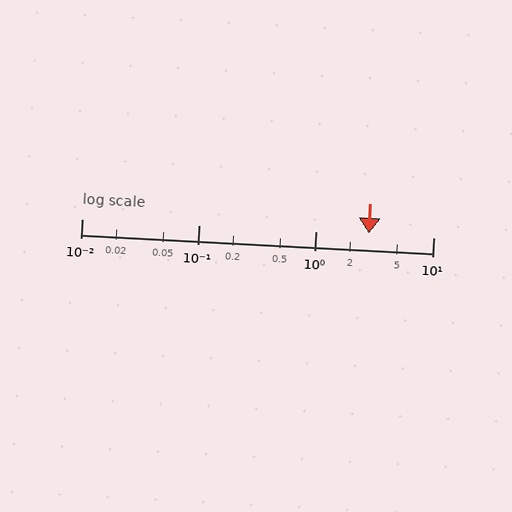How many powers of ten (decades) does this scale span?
The scale spans 3 decades, from 0.01 to 10.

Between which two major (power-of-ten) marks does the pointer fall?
The pointer is between 1 and 10.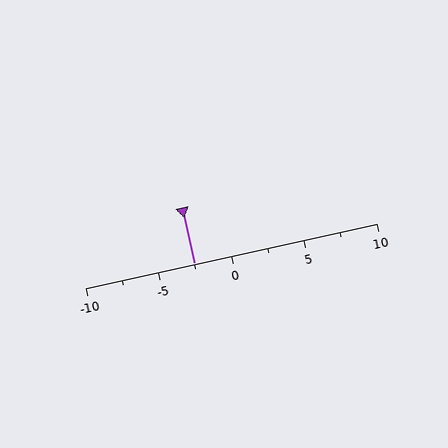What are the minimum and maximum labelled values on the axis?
The axis runs from -10 to 10.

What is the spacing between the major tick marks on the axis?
The major ticks are spaced 5 apart.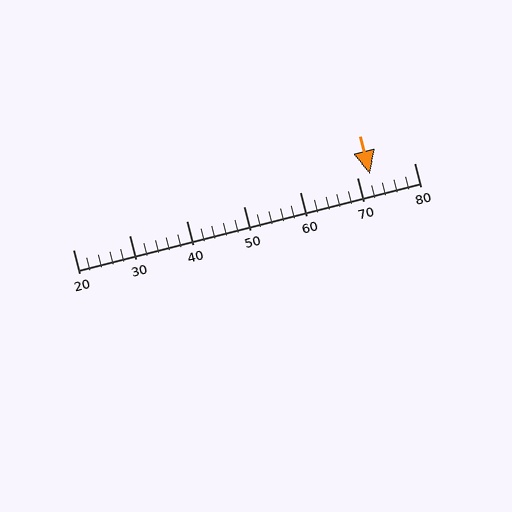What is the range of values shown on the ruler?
The ruler shows values from 20 to 80.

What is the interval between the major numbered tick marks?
The major tick marks are spaced 10 units apart.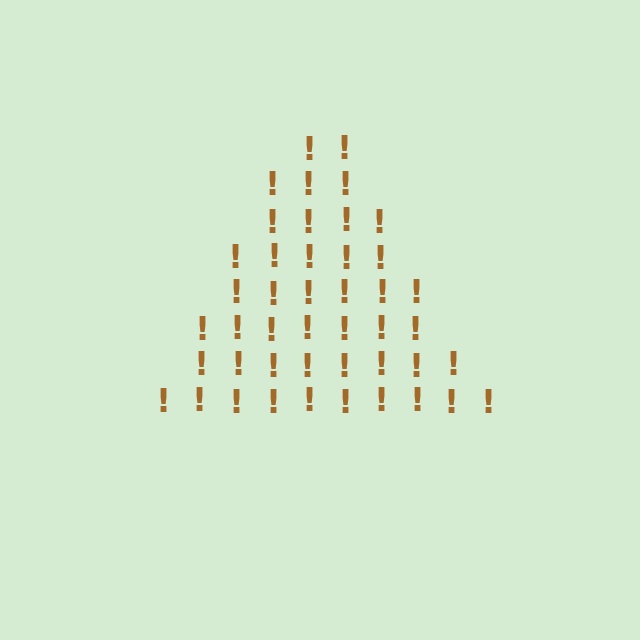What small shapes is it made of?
It is made of small exclamation marks.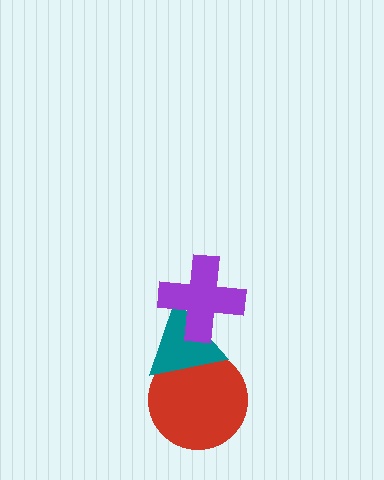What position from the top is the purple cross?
The purple cross is 1st from the top.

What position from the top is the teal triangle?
The teal triangle is 2nd from the top.